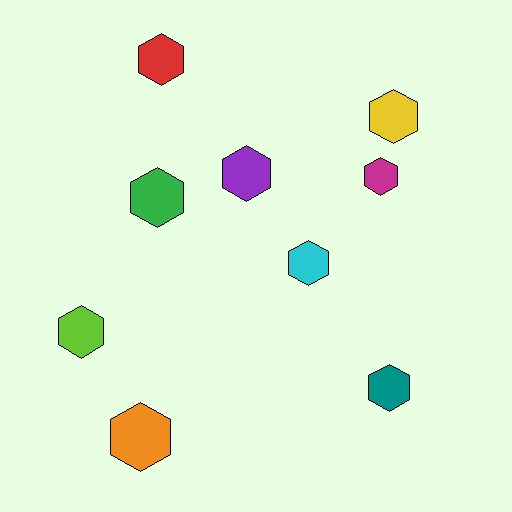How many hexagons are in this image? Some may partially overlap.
There are 9 hexagons.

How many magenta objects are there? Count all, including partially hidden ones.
There is 1 magenta object.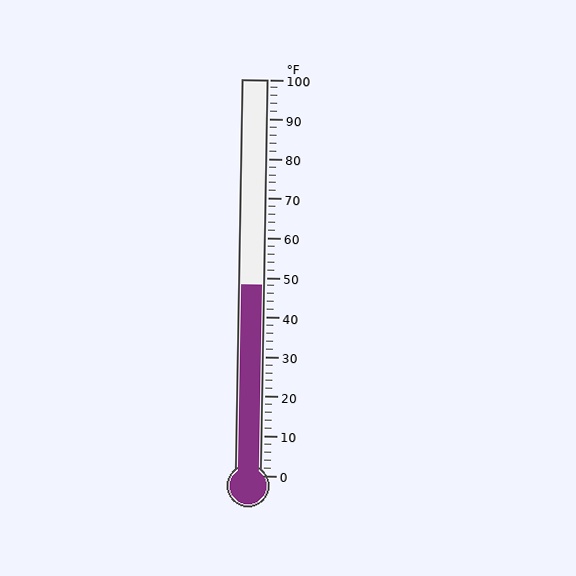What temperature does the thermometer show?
The thermometer shows approximately 48°F.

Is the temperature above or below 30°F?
The temperature is above 30°F.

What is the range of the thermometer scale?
The thermometer scale ranges from 0°F to 100°F.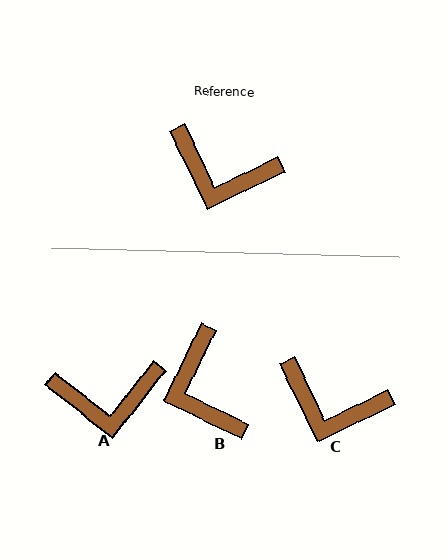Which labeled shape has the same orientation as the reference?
C.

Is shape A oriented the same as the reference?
No, it is off by about 26 degrees.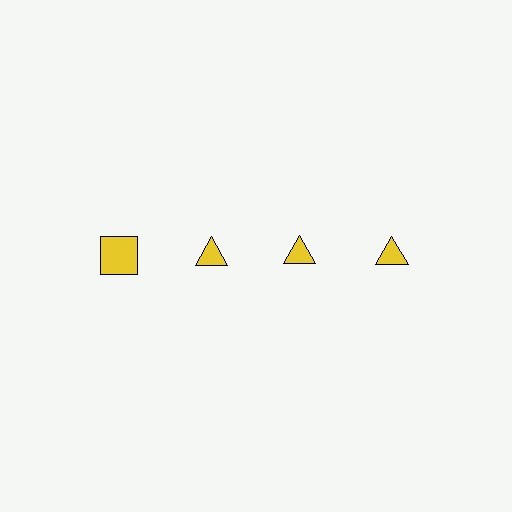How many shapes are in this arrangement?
There are 4 shapes arranged in a grid pattern.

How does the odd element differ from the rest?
It has a different shape: square instead of triangle.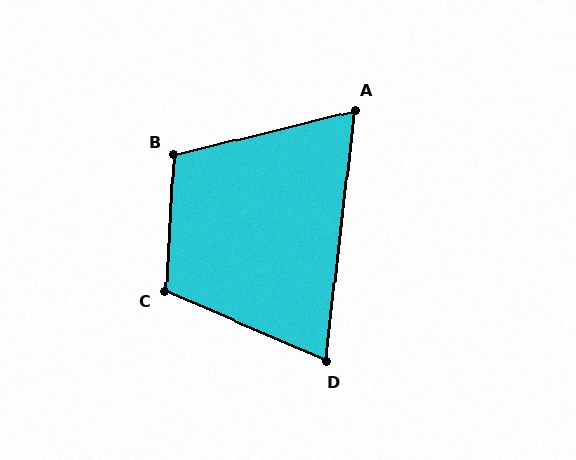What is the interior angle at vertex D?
Approximately 73 degrees (acute).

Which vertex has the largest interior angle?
C, at approximately 110 degrees.